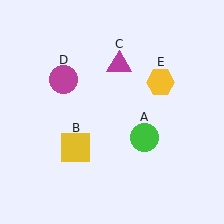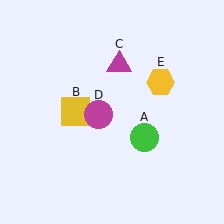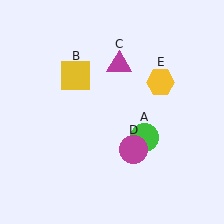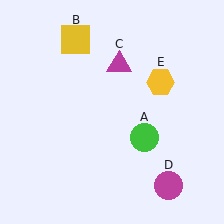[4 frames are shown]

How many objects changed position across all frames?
2 objects changed position: yellow square (object B), magenta circle (object D).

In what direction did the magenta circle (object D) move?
The magenta circle (object D) moved down and to the right.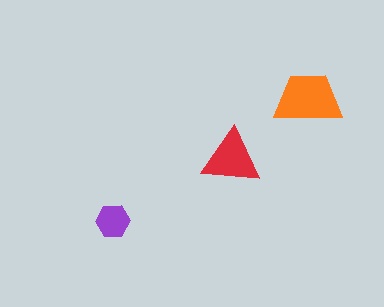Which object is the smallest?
The purple hexagon.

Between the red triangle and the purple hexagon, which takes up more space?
The red triangle.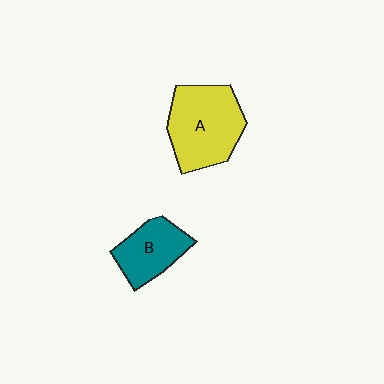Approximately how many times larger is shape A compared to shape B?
Approximately 1.6 times.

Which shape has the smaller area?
Shape B (teal).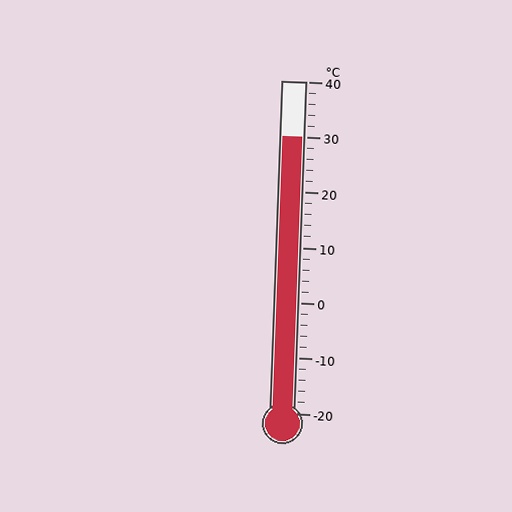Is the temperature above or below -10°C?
The temperature is above -10°C.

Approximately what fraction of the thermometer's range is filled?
The thermometer is filled to approximately 85% of its range.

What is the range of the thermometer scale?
The thermometer scale ranges from -20°C to 40°C.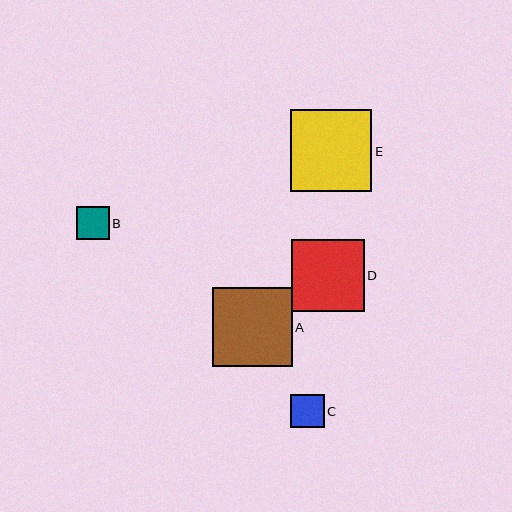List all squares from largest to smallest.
From largest to smallest: E, A, D, C, B.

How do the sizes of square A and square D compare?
Square A and square D are approximately the same size.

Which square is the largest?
Square E is the largest with a size of approximately 81 pixels.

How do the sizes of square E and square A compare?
Square E and square A are approximately the same size.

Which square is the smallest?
Square B is the smallest with a size of approximately 33 pixels.